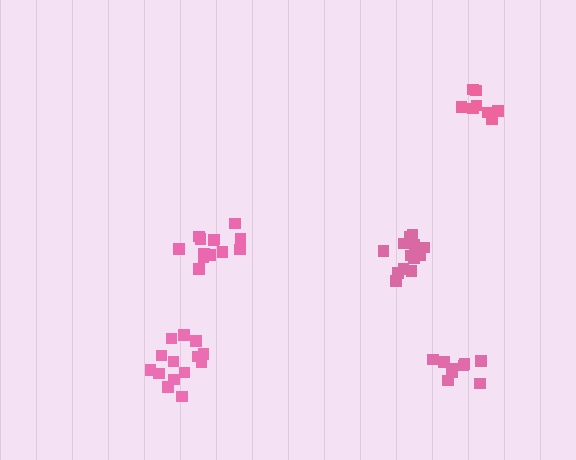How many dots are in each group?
Group 1: 8 dots, Group 2: 13 dots, Group 3: 13 dots, Group 4: 9 dots, Group 5: 14 dots (57 total).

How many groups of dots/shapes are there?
There are 5 groups.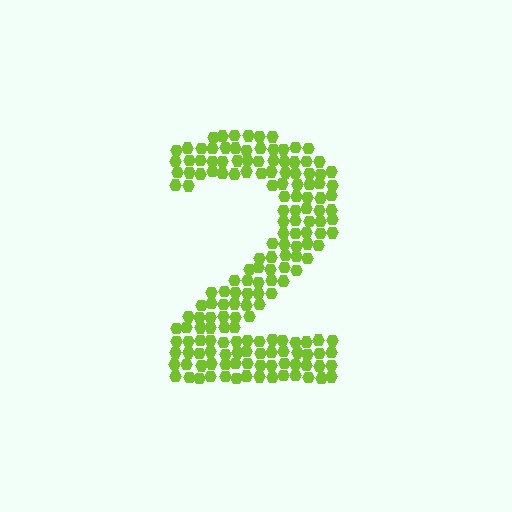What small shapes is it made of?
It is made of small hexagons.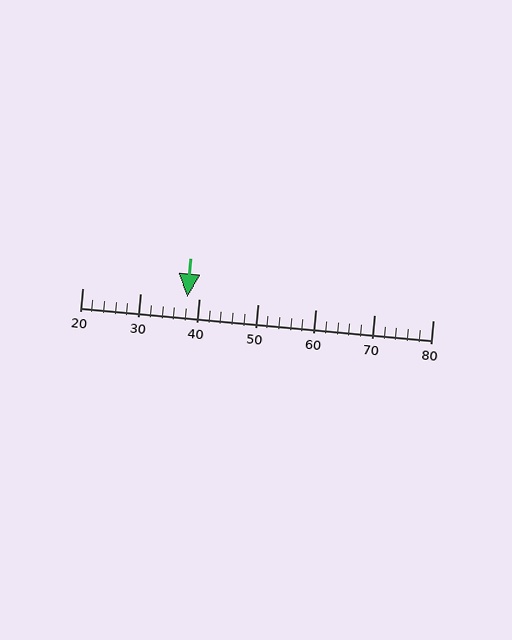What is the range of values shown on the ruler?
The ruler shows values from 20 to 80.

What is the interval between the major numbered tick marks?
The major tick marks are spaced 10 units apart.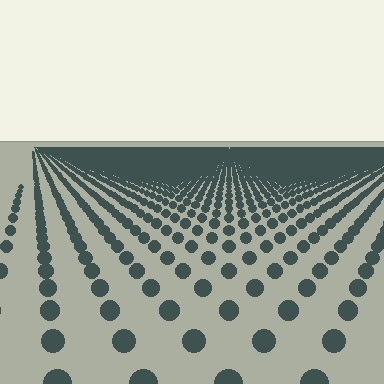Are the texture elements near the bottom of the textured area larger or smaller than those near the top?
Larger. Near the bottom, elements are closer to the viewer and appear at a bigger on-screen size.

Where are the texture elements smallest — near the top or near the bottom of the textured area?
Near the top.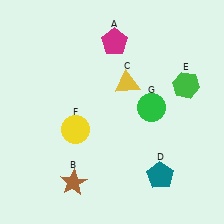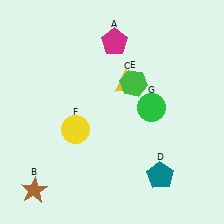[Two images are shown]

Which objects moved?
The objects that moved are: the brown star (B), the green hexagon (E).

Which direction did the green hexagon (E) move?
The green hexagon (E) moved left.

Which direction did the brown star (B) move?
The brown star (B) moved left.